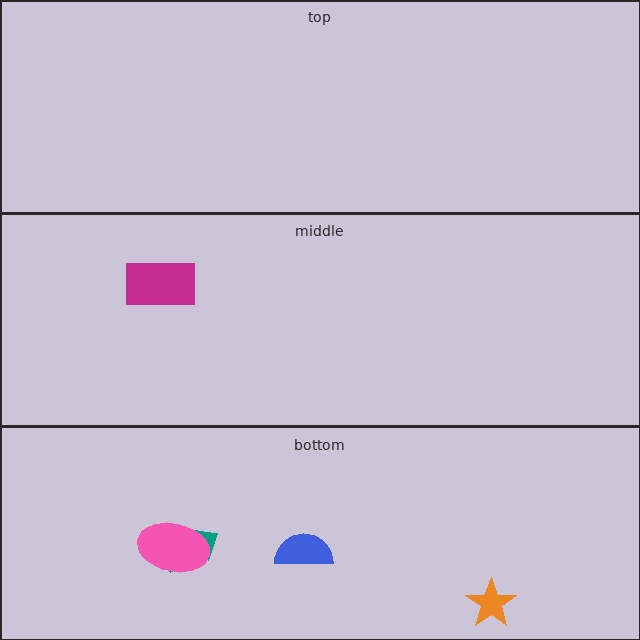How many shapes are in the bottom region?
4.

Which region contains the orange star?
The bottom region.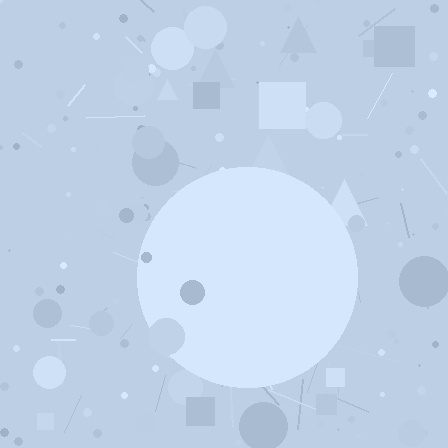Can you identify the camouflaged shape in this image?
The camouflaged shape is a circle.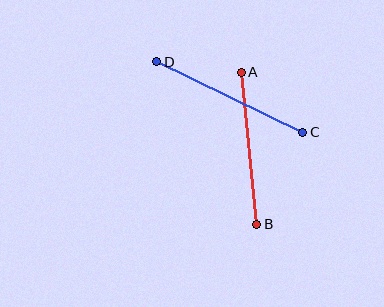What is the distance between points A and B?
The distance is approximately 153 pixels.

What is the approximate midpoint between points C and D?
The midpoint is at approximately (230, 97) pixels.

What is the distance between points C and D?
The distance is approximately 162 pixels.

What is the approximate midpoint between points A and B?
The midpoint is at approximately (249, 148) pixels.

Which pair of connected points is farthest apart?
Points C and D are farthest apart.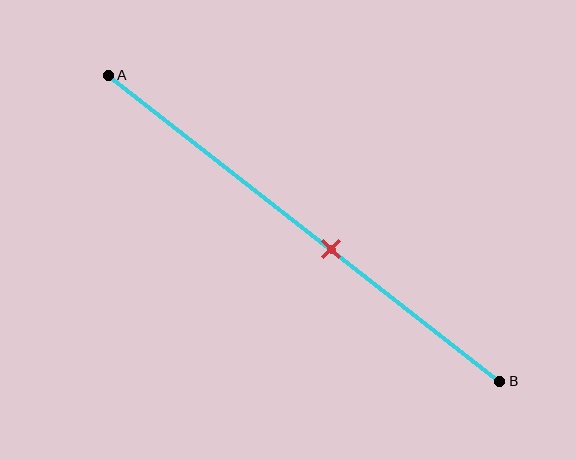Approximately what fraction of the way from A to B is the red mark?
The red mark is approximately 55% of the way from A to B.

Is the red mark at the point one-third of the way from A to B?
No, the mark is at about 55% from A, not at the 33% one-third point.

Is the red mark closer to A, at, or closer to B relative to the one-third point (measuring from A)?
The red mark is closer to point B than the one-third point of segment AB.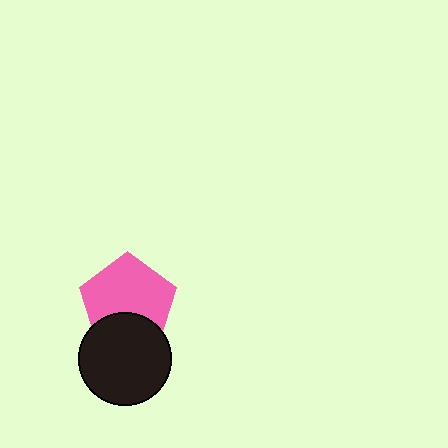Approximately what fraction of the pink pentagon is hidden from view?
Roughly 30% of the pink pentagon is hidden behind the black circle.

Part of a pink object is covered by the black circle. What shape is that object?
It is a pentagon.